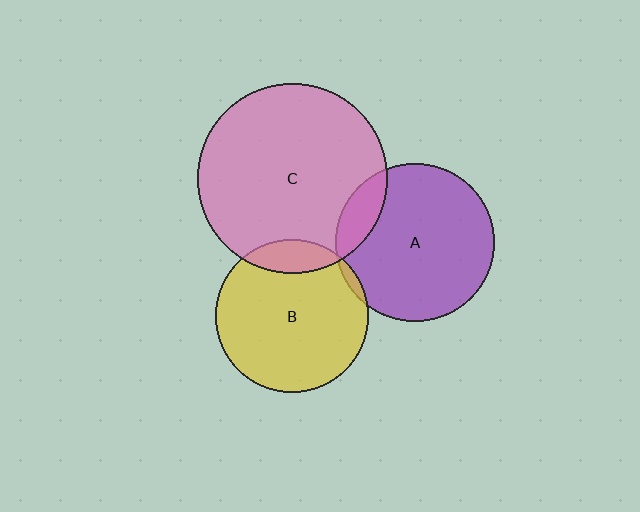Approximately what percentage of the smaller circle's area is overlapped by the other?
Approximately 5%.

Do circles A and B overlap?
Yes.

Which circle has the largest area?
Circle C (pink).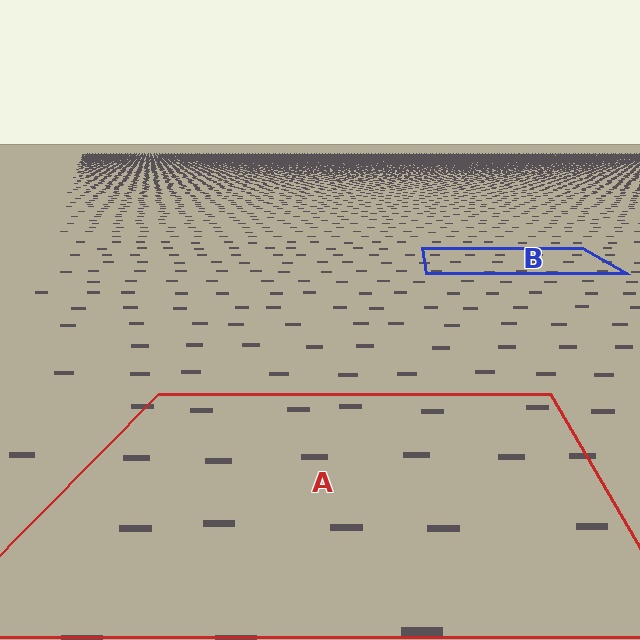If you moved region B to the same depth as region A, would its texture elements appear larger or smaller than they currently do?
They would appear larger. At a closer depth, the same texture elements are projected at a bigger on-screen size.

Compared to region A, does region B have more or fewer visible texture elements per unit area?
Region B has more texture elements per unit area — they are packed more densely because it is farther away.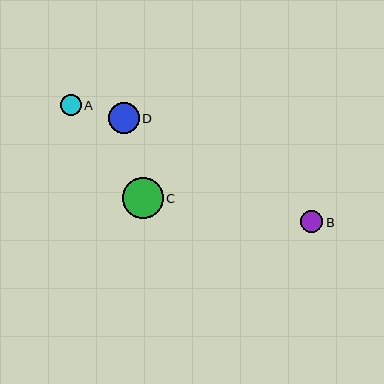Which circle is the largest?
Circle C is the largest with a size of approximately 41 pixels.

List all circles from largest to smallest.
From largest to smallest: C, D, B, A.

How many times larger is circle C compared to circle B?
Circle C is approximately 1.9 times the size of circle B.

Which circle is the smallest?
Circle A is the smallest with a size of approximately 21 pixels.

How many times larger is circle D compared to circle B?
Circle D is approximately 1.4 times the size of circle B.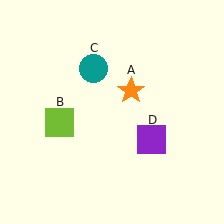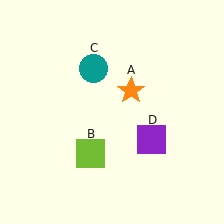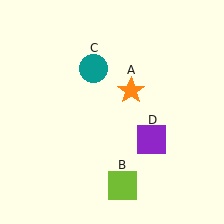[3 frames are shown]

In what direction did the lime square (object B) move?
The lime square (object B) moved down and to the right.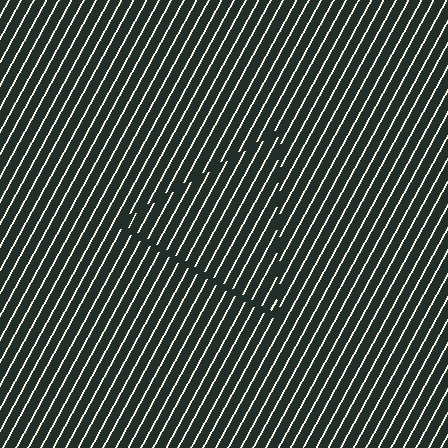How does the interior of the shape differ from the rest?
The interior of the shape contains the same grating, shifted by half a period — the contour is defined by the phase discontinuity where line-ends from the inner and outer gratings abut.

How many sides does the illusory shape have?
3 sides — the line-ends trace a triangle.